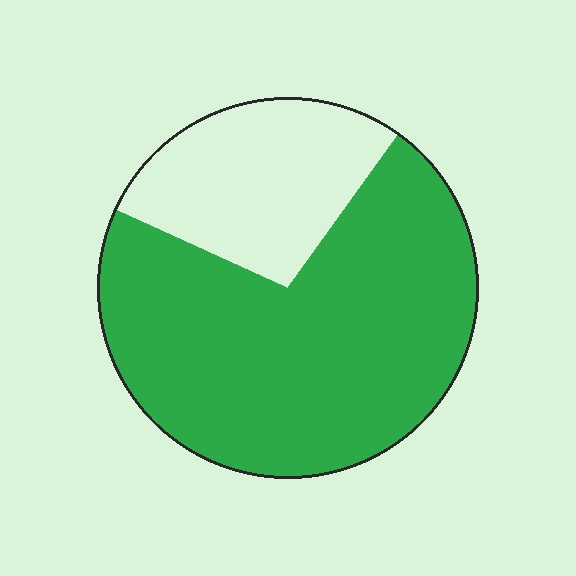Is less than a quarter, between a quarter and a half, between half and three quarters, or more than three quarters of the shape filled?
Between half and three quarters.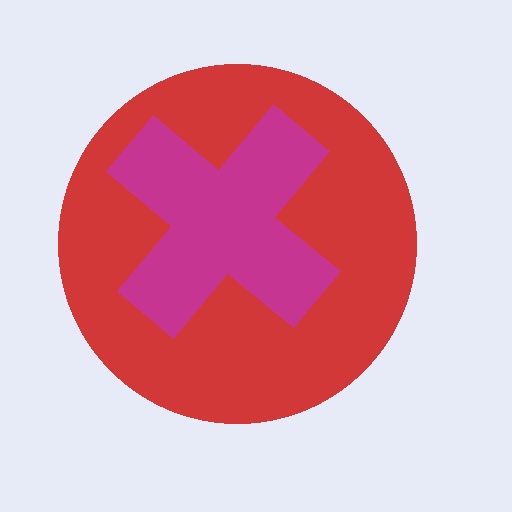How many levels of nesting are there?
2.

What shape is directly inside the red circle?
The magenta cross.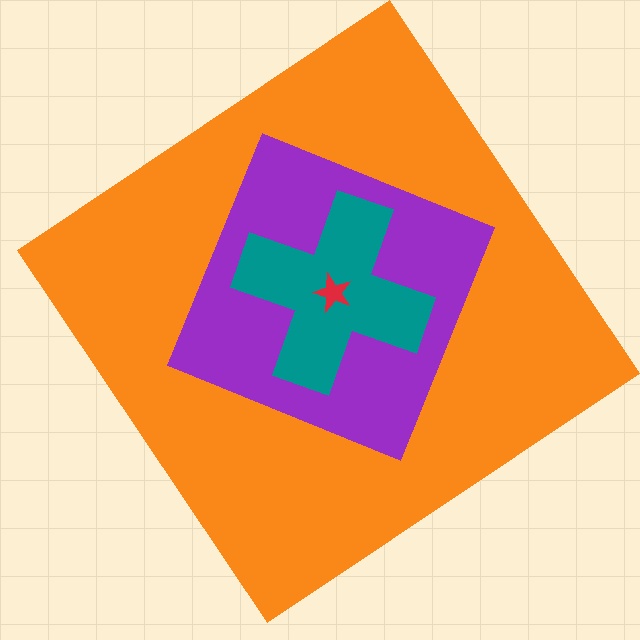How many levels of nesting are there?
4.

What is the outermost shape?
The orange diamond.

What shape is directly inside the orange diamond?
The purple diamond.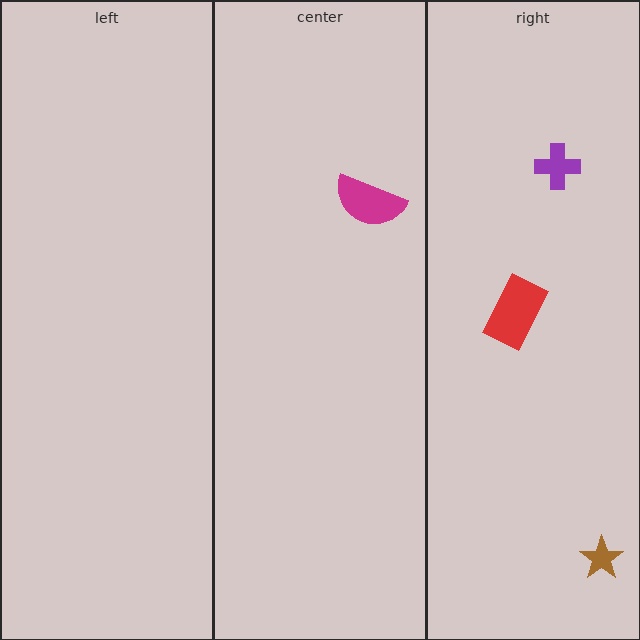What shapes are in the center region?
The magenta semicircle.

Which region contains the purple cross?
The right region.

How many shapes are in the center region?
1.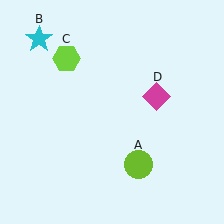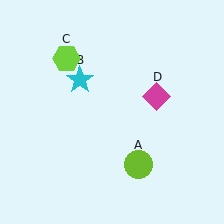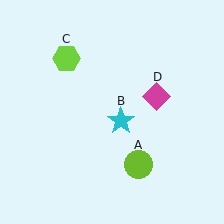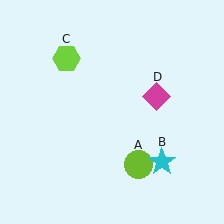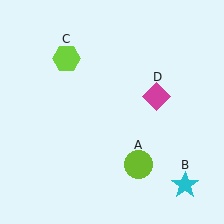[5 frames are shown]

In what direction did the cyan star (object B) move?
The cyan star (object B) moved down and to the right.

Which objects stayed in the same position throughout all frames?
Lime circle (object A) and lime hexagon (object C) and magenta diamond (object D) remained stationary.